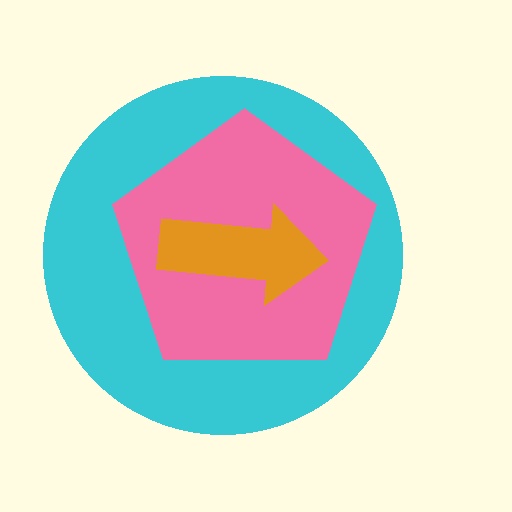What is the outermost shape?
The cyan circle.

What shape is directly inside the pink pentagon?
The orange arrow.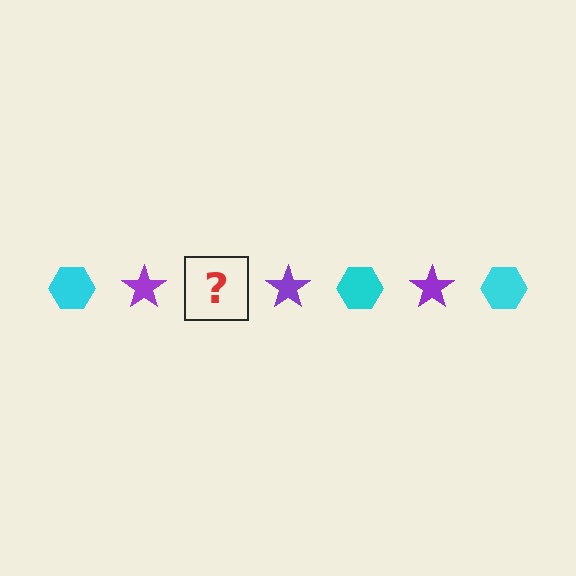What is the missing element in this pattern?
The missing element is a cyan hexagon.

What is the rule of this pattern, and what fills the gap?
The rule is that the pattern alternates between cyan hexagon and purple star. The gap should be filled with a cyan hexagon.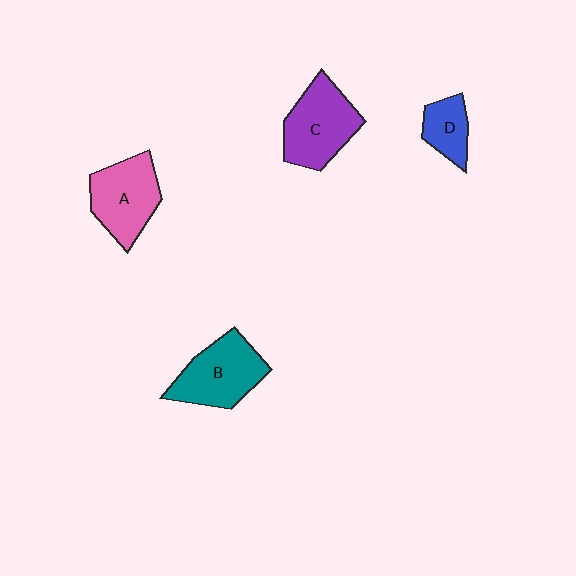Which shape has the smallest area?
Shape D (blue).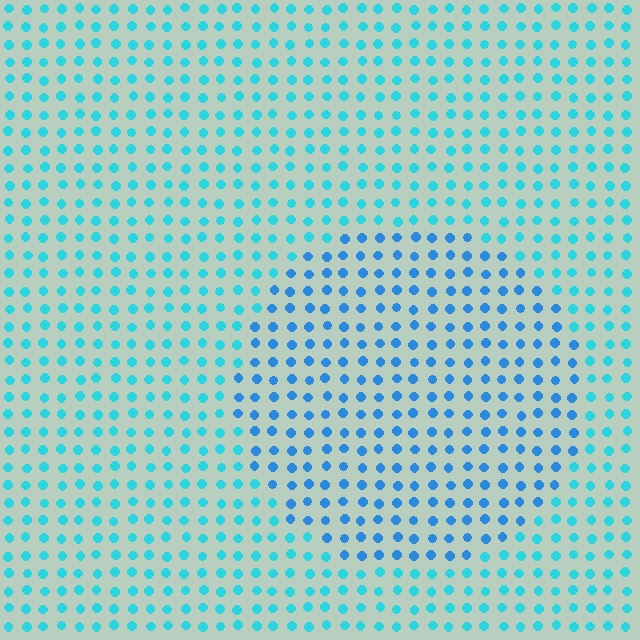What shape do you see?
I see a circle.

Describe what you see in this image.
The image is filled with small cyan elements in a uniform arrangement. A circle-shaped region is visible where the elements are tinted to a slightly different hue, forming a subtle color boundary.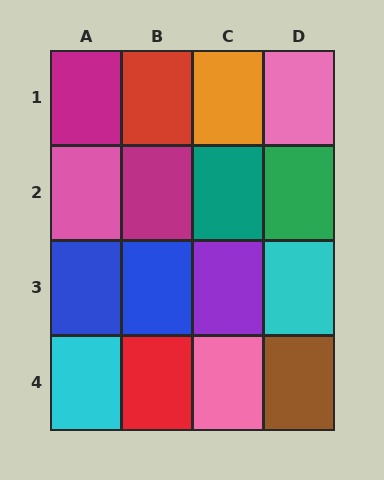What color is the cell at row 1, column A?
Magenta.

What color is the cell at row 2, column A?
Pink.